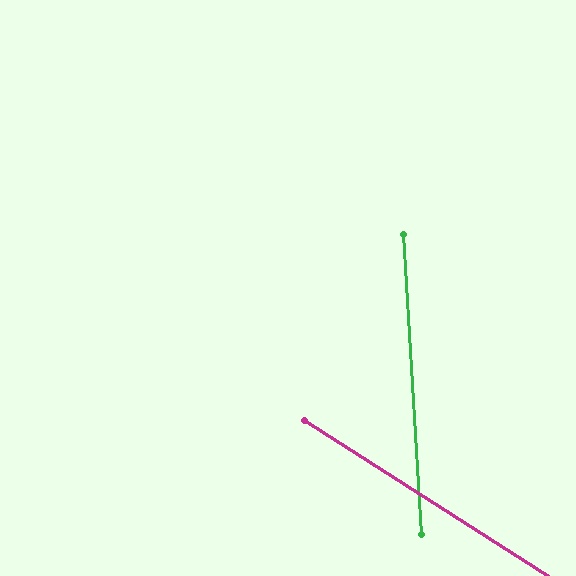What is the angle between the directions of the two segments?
Approximately 54 degrees.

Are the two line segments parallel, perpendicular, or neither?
Neither parallel nor perpendicular — they differ by about 54°.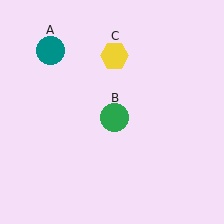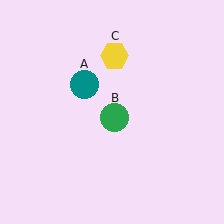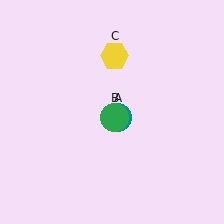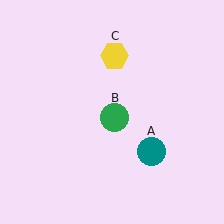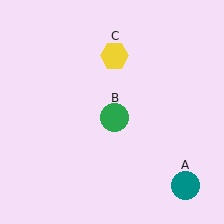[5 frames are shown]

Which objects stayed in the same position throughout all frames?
Green circle (object B) and yellow hexagon (object C) remained stationary.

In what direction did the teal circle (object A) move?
The teal circle (object A) moved down and to the right.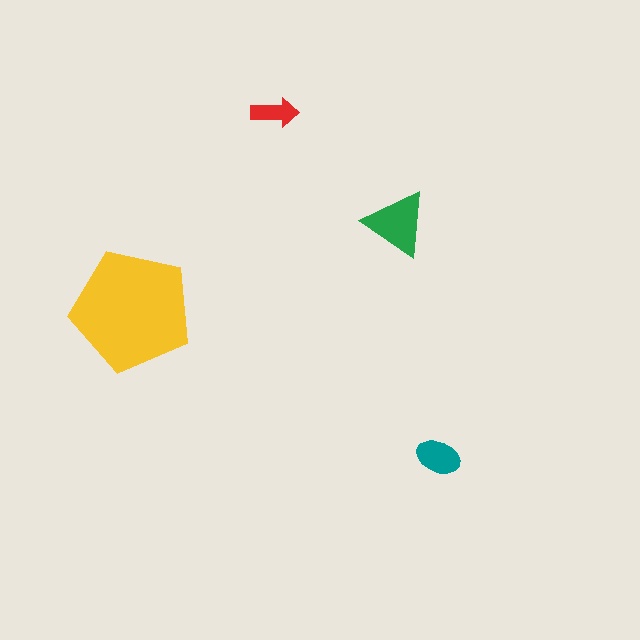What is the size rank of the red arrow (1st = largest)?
4th.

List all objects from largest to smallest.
The yellow pentagon, the green triangle, the teal ellipse, the red arrow.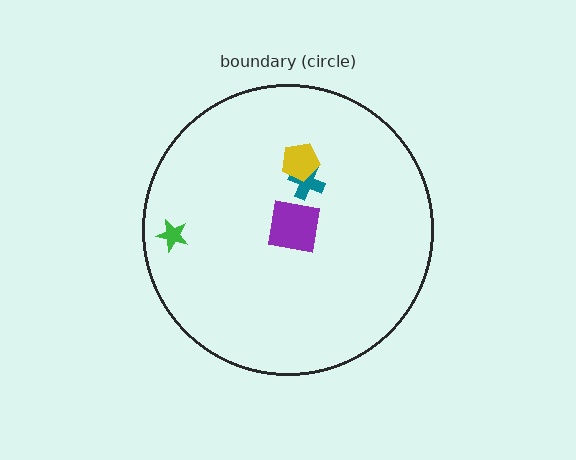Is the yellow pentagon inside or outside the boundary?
Inside.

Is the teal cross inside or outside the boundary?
Inside.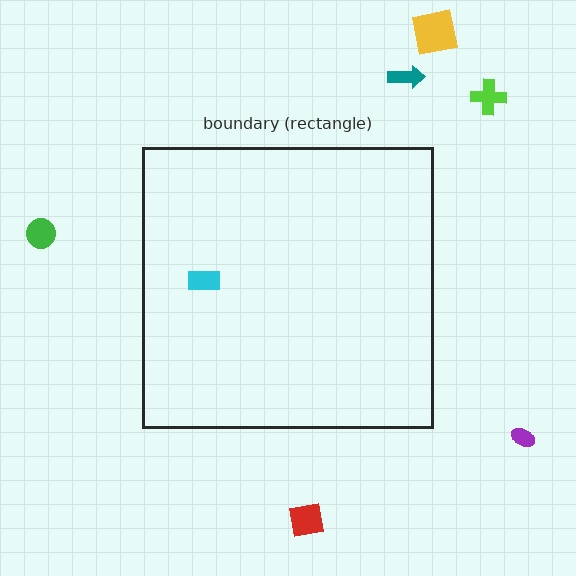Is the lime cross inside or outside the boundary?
Outside.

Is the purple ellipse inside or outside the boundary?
Outside.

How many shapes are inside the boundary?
1 inside, 6 outside.